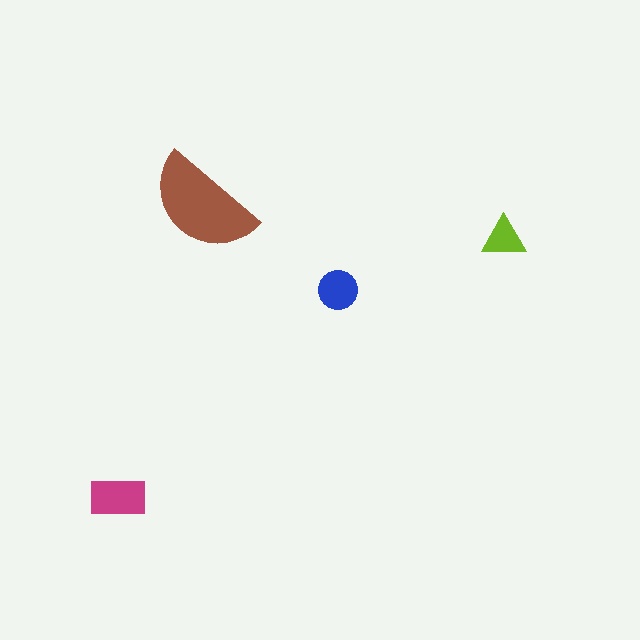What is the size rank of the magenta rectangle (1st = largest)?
2nd.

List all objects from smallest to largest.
The lime triangle, the blue circle, the magenta rectangle, the brown semicircle.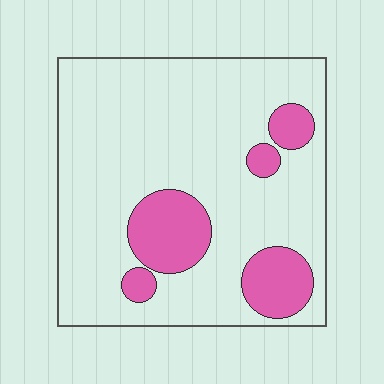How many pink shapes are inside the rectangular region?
5.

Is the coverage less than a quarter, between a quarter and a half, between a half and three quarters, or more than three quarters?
Less than a quarter.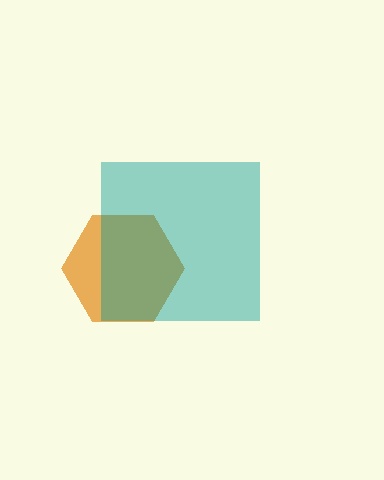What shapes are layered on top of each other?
The layered shapes are: an orange hexagon, a teal square.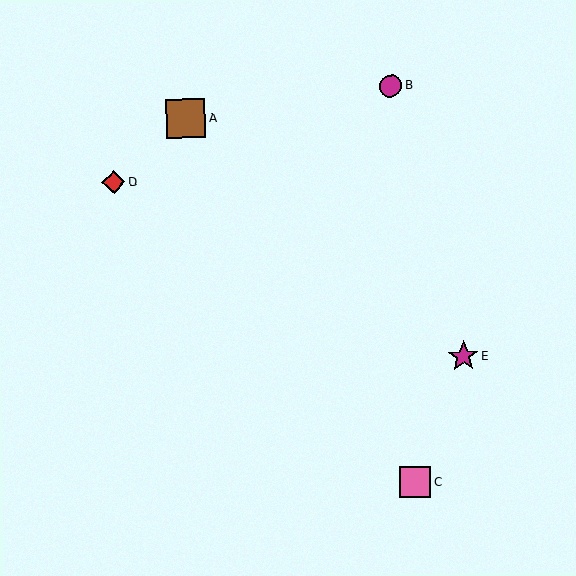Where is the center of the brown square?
The center of the brown square is at (185, 118).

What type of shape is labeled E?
Shape E is a magenta star.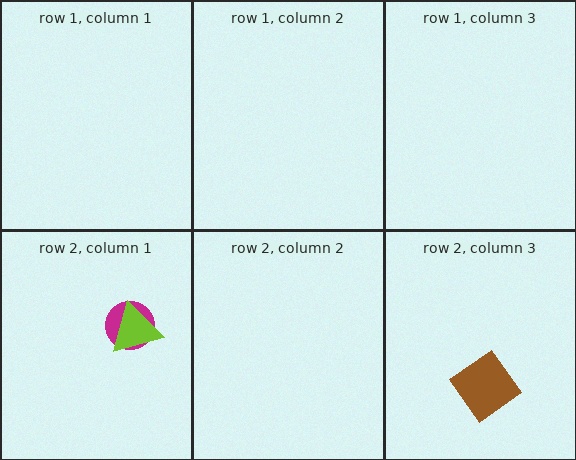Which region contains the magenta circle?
The row 2, column 1 region.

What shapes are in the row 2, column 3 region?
The brown diamond.